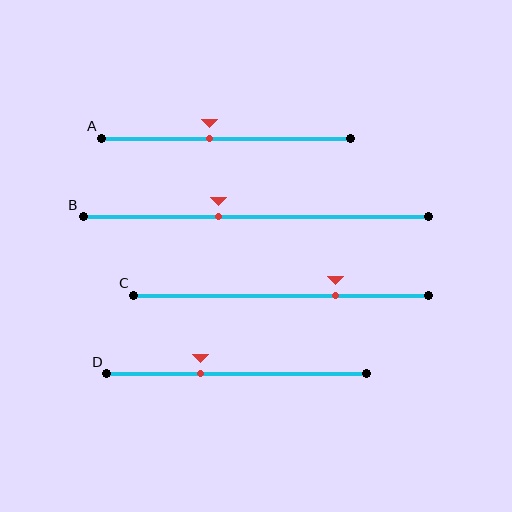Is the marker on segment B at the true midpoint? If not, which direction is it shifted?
No, the marker on segment B is shifted to the left by about 11% of the segment length.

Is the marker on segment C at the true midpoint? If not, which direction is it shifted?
No, the marker on segment C is shifted to the right by about 18% of the segment length.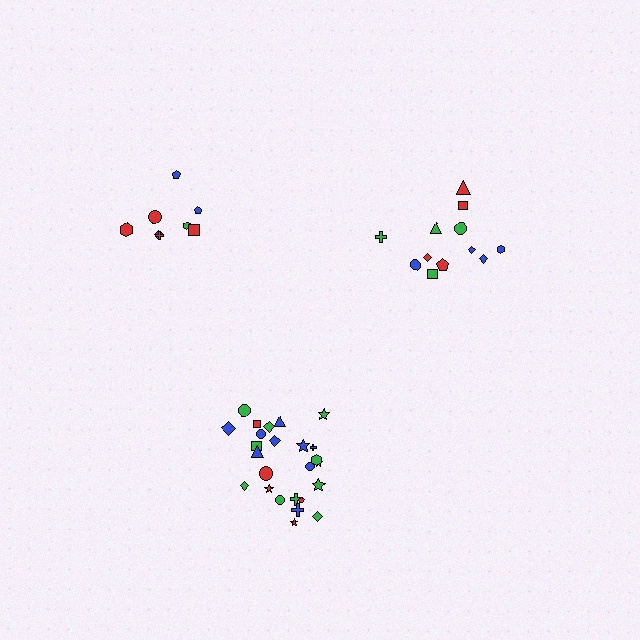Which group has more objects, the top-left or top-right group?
The top-right group.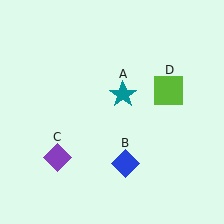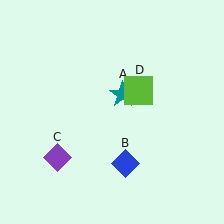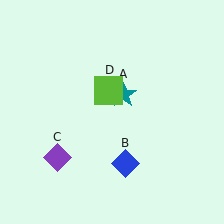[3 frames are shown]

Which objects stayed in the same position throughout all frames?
Teal star (object A) and blue diamond (object B) and purple diamond (object C) remained stationary.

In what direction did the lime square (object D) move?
The lime square (object D) moved left.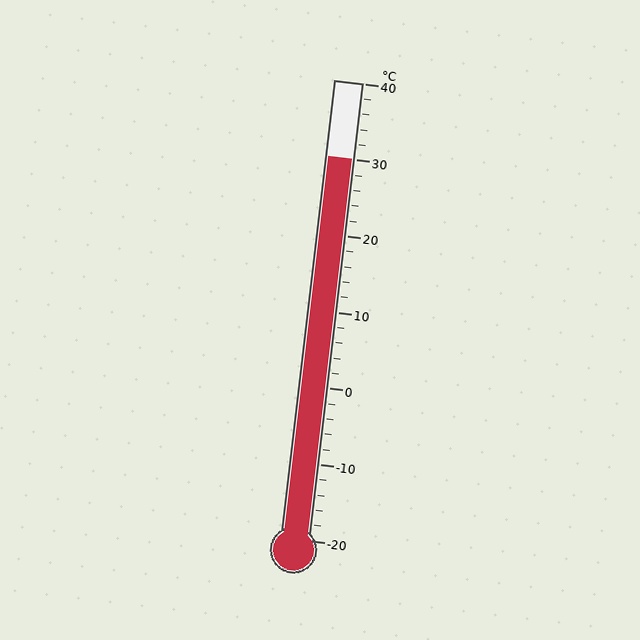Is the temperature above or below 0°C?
The temperature is above 0°C.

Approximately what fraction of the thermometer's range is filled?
The thermometer is filled to approximately 85% of its range.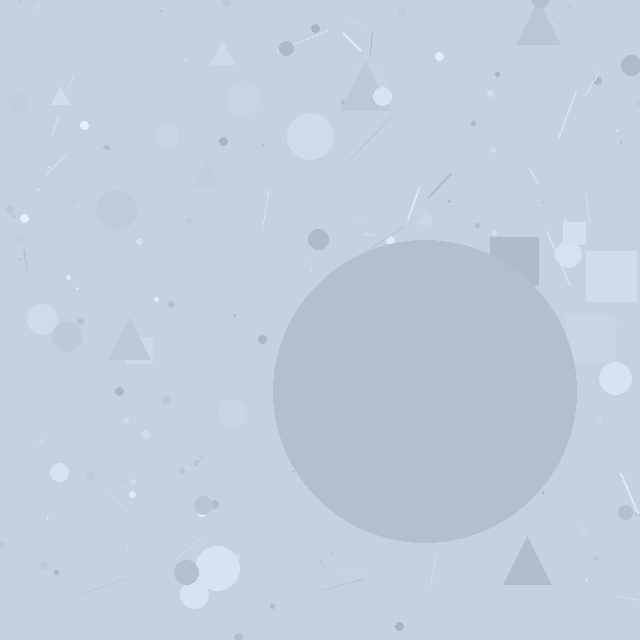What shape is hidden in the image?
A circle is hidden in the image.